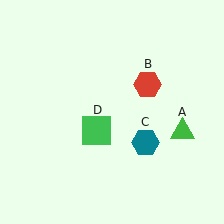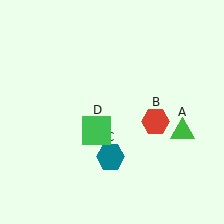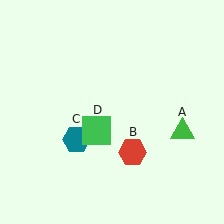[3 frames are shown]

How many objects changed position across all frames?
2 objects changed position: red hexagon (object B), teal hexagon (object C).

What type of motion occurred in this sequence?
The red hexagon (object B), teal hexagon (object C) rotated clockwise around the center of the scene.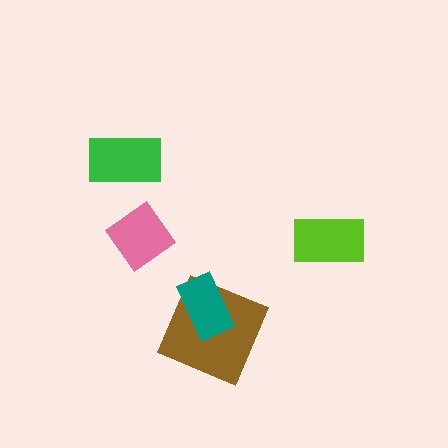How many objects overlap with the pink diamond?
0 objects overlap with the pink diamond.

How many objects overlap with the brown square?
1 object overlaps with the brown square.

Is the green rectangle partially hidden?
No, no other shape covers it.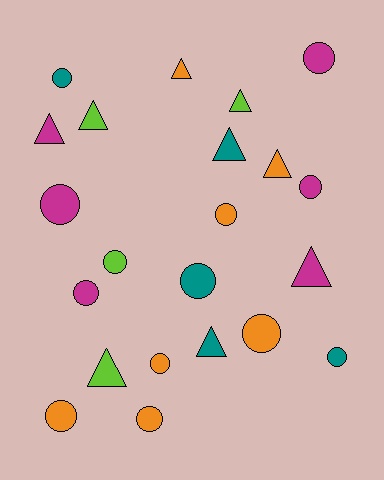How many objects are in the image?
There are 22 objects.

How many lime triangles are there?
There are 3 lime triangles.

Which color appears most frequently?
Orange, with 7 objects.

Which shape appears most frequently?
Circle, with 13 objects.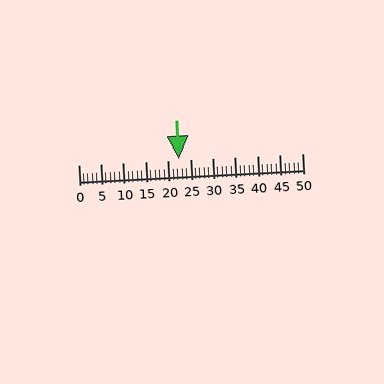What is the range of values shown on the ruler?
The ruler shows values from 0 to 50.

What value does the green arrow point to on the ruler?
The green arrow points to approximately 22.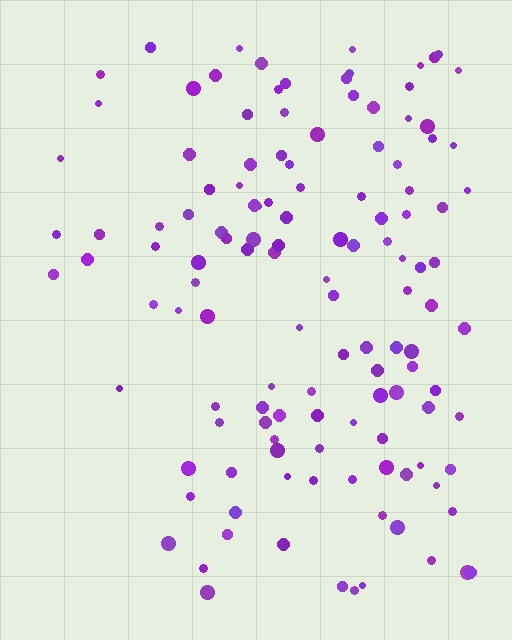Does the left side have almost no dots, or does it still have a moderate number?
Still a moderate number, just noticeably fewer than the right.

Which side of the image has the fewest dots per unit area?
The left.